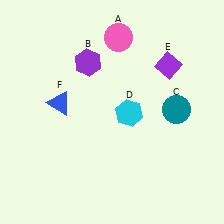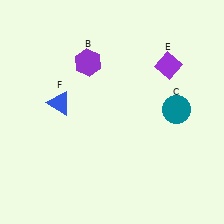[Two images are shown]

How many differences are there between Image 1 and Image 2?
There are 2 differences between the two images.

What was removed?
The pink circle (A), the cyan hexagon (D) were removed in Image 2.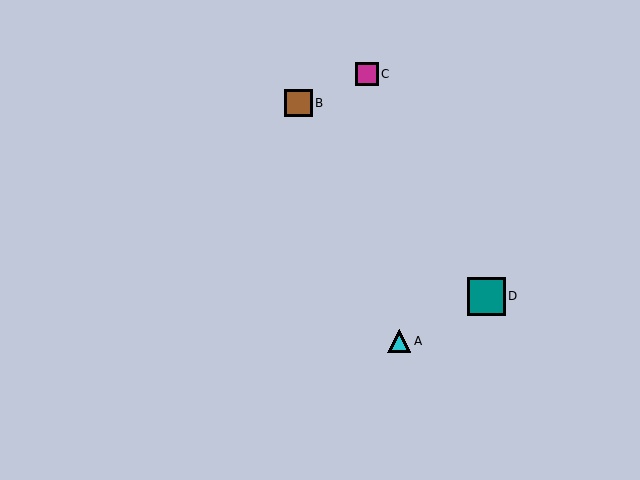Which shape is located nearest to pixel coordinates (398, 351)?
The cyan triangle (labeled A) at (399, 341) is nearest to that location.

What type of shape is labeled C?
Shape C is a magenta square.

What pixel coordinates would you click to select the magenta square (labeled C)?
Click at (367, 74) to select the magenta square C.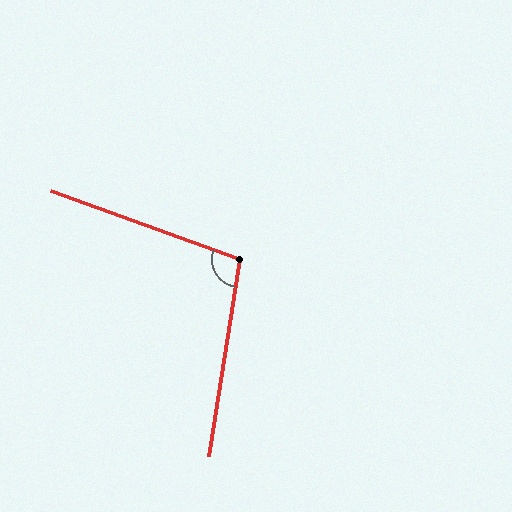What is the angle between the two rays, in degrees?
Approximately 101 degrees.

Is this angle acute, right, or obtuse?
It is obtuse.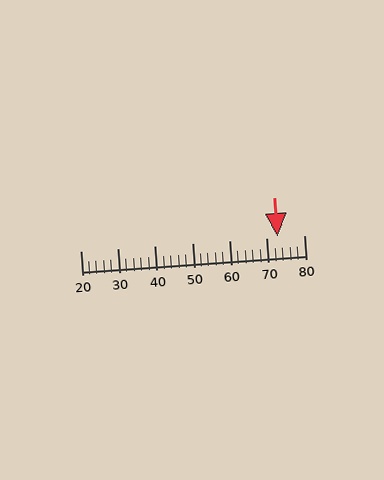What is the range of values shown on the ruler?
The ruler shows values from 20 to 80.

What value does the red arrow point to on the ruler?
The red arrow points to approximately 73.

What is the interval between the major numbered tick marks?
The major tick marks are spaced 10 units apart.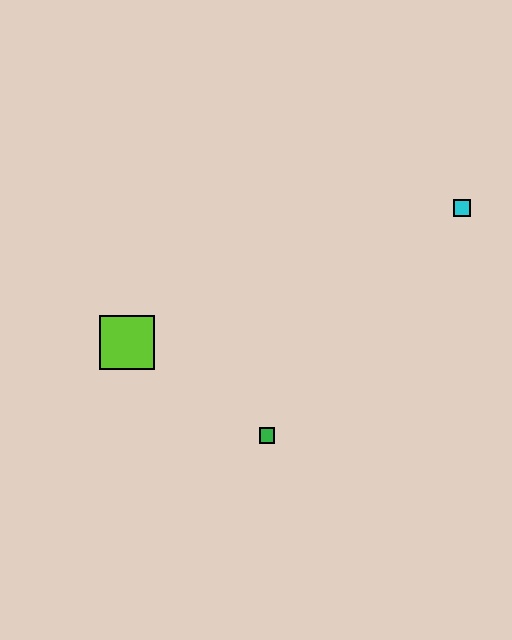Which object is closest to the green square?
The lime square is closest to the green square.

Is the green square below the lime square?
Yes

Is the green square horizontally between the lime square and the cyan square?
Yes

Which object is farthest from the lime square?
The cyan square is farthest from the lime square.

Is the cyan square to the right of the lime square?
Yes